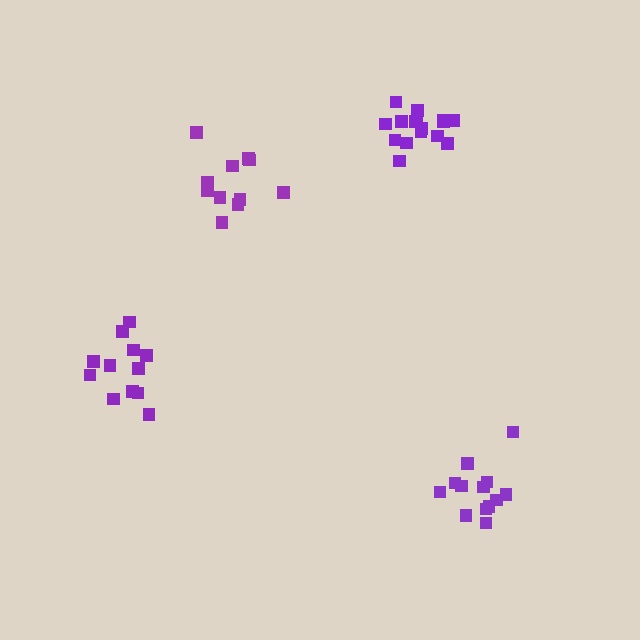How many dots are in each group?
Group 1: 16 dots, Group 2: 11 dots, Group 3: 12 dots, Group 4: 13 dots (52 total).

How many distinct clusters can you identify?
There are 4 distinct clusters.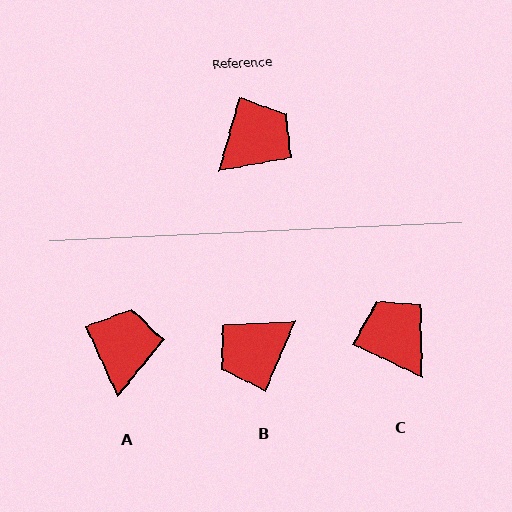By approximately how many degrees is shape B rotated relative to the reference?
Approximately 173 degrees counter-clockwise.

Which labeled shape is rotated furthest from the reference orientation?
B, about 173 degrees away.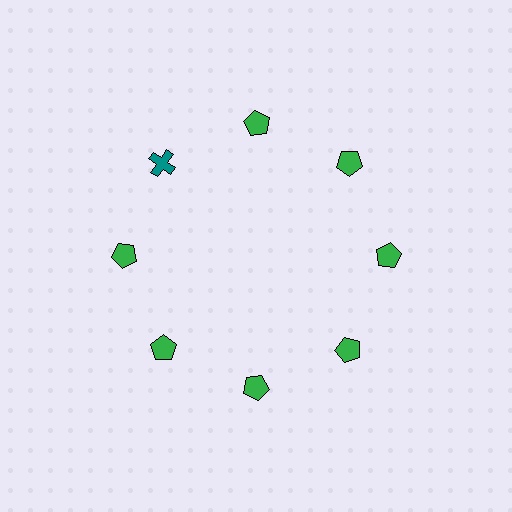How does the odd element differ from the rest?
It differs in both color (teal instead of green) and shape (cross instead of pentagon).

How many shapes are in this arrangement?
There are 8 shapes arranged in a ring pattern.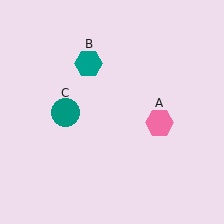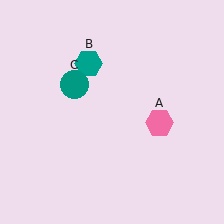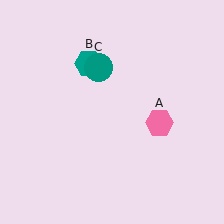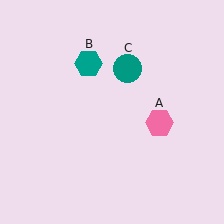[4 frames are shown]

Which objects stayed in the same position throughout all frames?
Pink hexagon (object A) and teal hexagon (object B) remained stationary.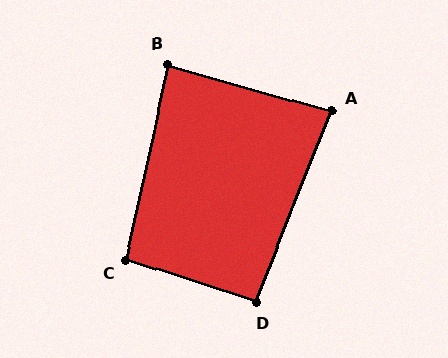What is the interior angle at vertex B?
Approximately 86 degrees (approximately right).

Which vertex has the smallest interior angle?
A, at approximately 84 degrees.